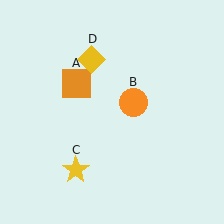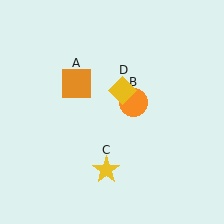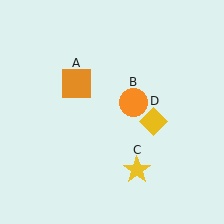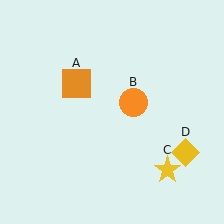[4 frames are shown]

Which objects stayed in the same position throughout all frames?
Orange square (object A) and orange circle (object B) remained stationary.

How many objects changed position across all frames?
2 objects changed position: yellow star (object C), yellow diamond (object D).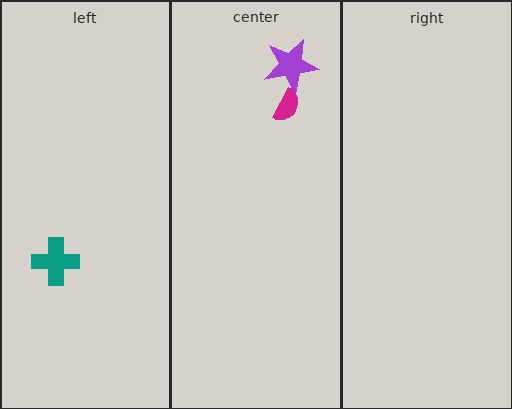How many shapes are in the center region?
2.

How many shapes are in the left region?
1.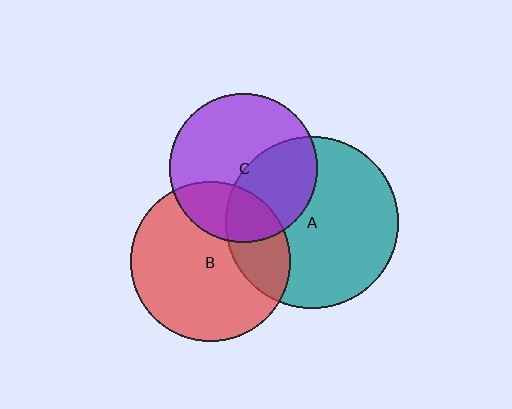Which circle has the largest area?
Circle A (teal).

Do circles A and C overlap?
Yes.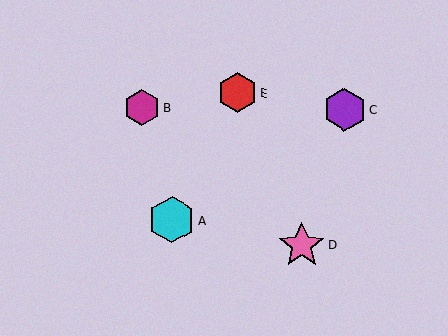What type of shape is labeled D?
Shape D is a pink star.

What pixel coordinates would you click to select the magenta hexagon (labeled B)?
Click at (142, 108) to select the magenta hexagon B.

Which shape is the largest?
The cyan hexagon (labeled A) is the largest.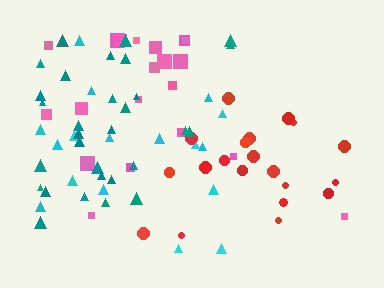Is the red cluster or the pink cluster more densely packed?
Red.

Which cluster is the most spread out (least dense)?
Cyan.